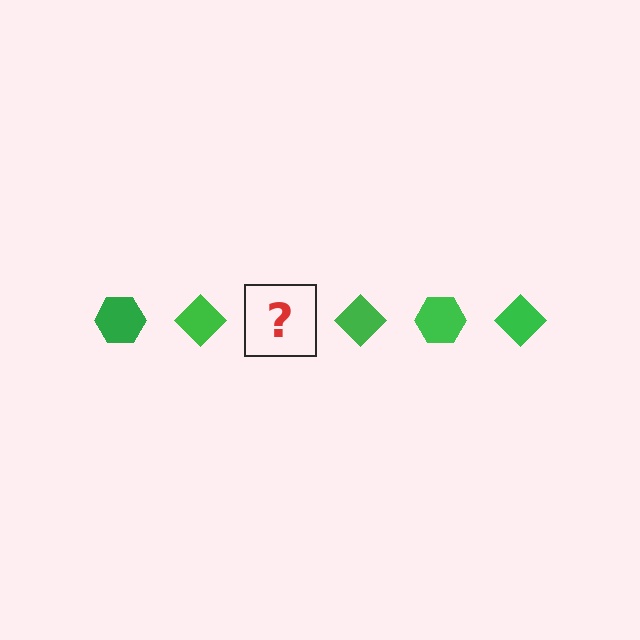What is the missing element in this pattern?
The missing element is a green hexagon.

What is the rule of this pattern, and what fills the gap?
The rule is that the pattern cycles through hexagon, diamond shapes in green. The gap should be filled with a green hexagon.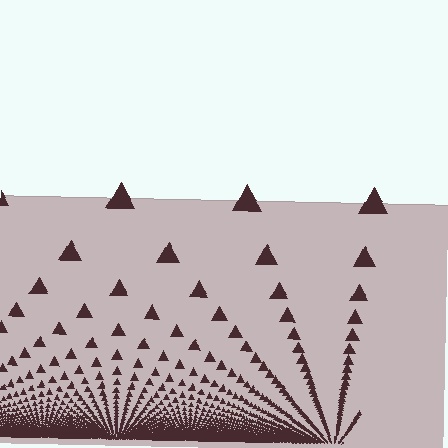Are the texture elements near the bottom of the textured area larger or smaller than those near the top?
Smaller. The gradient is inverted — elements near the bottom are smaller and denser.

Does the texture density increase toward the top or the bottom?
Density increases toward the bottom.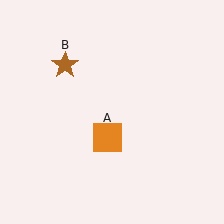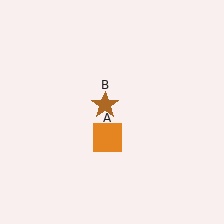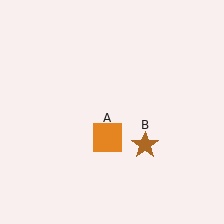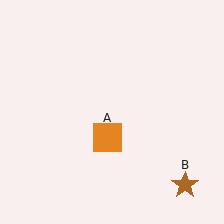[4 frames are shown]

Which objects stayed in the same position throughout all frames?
Orange square (object A) remained stationary.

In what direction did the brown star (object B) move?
The brown star (object B) moved down and to the right.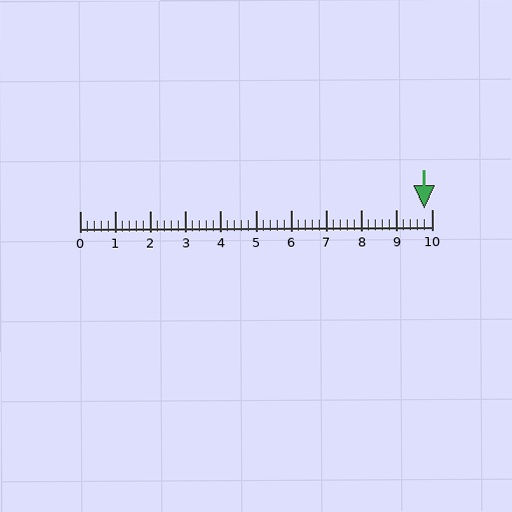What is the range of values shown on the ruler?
The ruler shows values from 0 to 10.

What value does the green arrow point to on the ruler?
The green arrow points to approximately 9.8.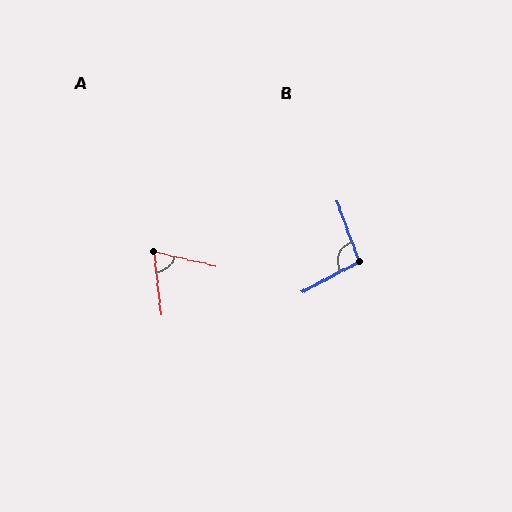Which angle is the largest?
B, at approximately 98 degrees.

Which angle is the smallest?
A, at approximately 71 degrees.